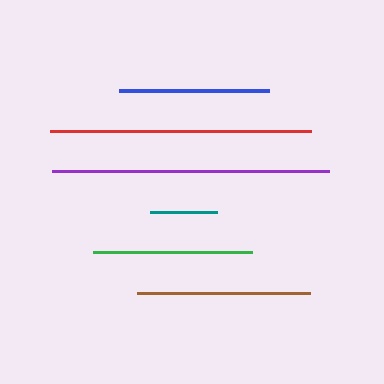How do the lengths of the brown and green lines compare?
The brown and green lines are approximately the same length.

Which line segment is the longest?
The purple line is the longest at approximately 277 pixels.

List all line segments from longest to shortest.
From longest to shortest: purple, red, brown, green, blue, teal.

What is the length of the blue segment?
The blue segment is approximately 150 pixels long.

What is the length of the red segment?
The red segment is approximately 261 pixels long.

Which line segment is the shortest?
The teal line is the shortest at approximately 67 pixels.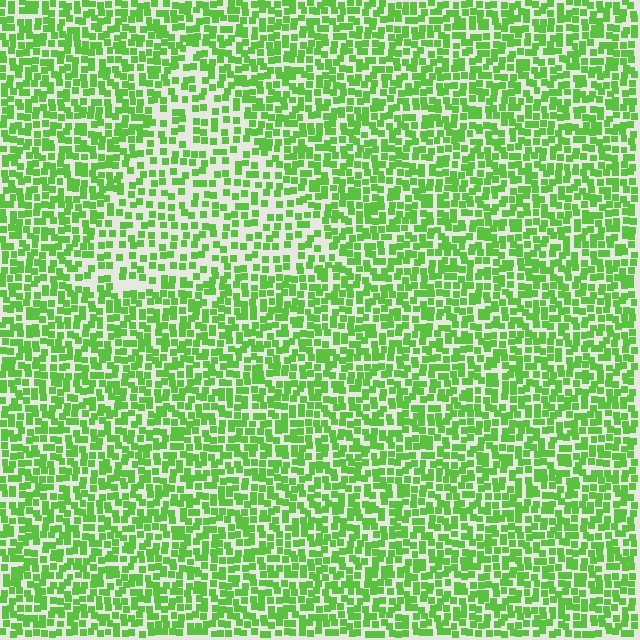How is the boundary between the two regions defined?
The boundary is defined by a change in element density (approximately 1.7x ratio). All elements are the same color, size, and shape.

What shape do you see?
I see a triangle.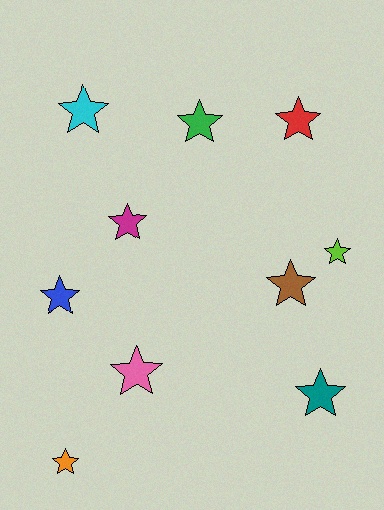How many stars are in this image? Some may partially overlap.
There are 10 stars.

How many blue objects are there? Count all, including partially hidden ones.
There is 1 blue object.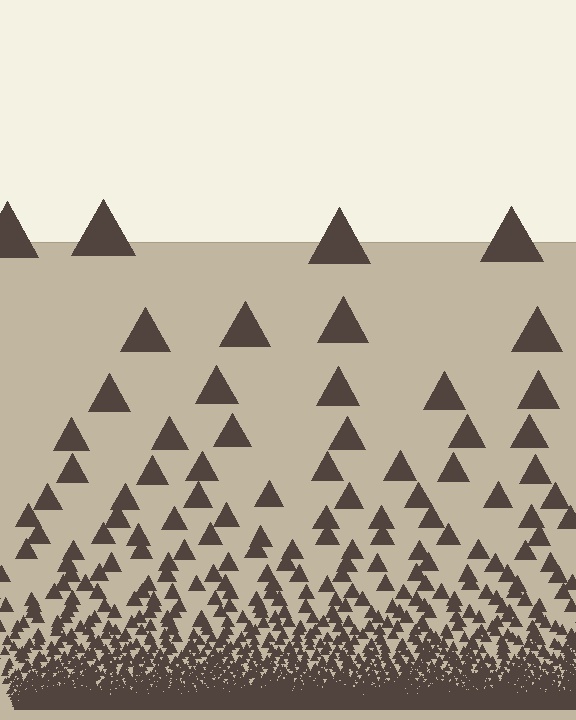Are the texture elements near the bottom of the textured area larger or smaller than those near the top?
Smaller. The gradient is inverted — elements near the bottom are smaller and denser.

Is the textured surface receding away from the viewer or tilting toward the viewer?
The surface appears to tilt toward the viewer. Texture elements get larger and sparser toward the top.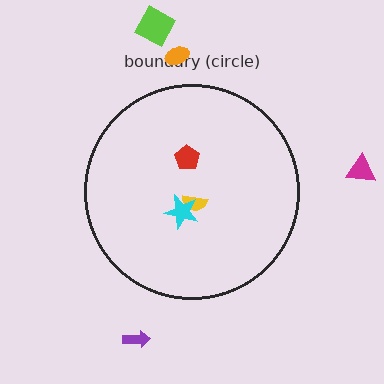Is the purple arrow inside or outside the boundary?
Outside.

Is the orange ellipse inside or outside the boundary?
Outside.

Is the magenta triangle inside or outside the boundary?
Outside.